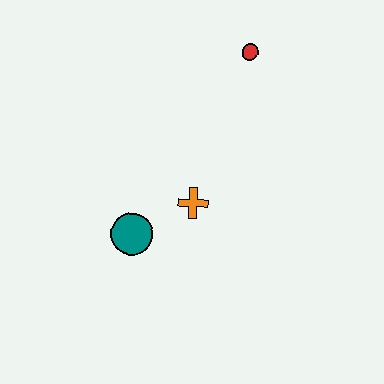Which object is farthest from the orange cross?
The red circle is farthest from the orange cross.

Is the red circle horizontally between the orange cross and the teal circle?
No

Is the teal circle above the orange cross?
No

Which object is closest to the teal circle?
The orange cross is closest to the teal circle.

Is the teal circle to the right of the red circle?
No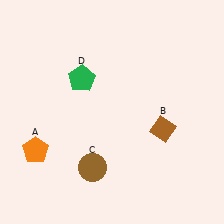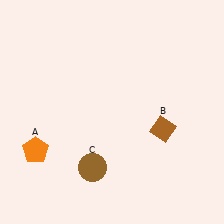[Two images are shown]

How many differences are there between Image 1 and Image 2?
There is 1 difference between the two images.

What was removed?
The green pentagon (D) was removed in Image 2.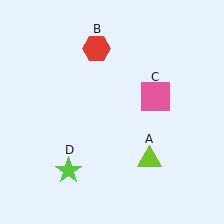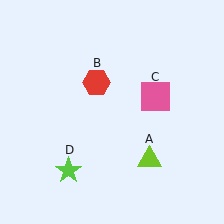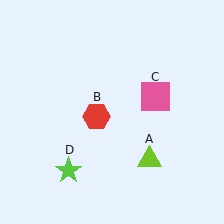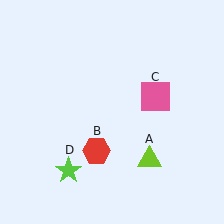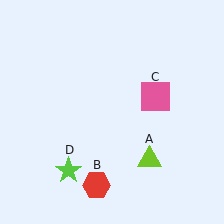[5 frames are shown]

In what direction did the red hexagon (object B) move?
The red hexagon (object B) moved down.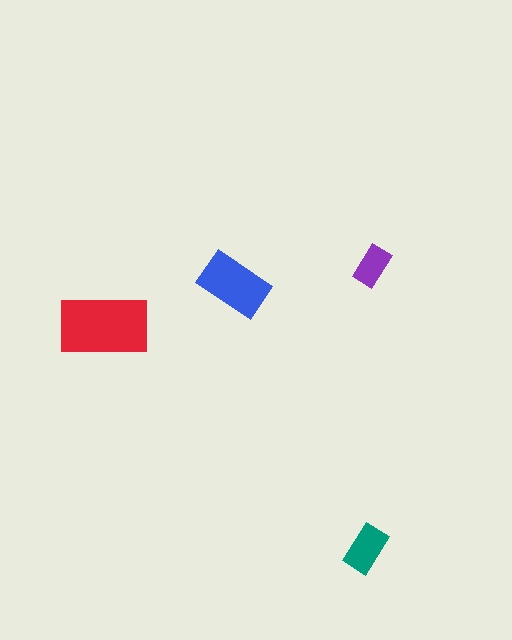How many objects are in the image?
There are 4 objects in the image.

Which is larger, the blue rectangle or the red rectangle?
The red one.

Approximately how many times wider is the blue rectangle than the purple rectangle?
About 1.5 times wider.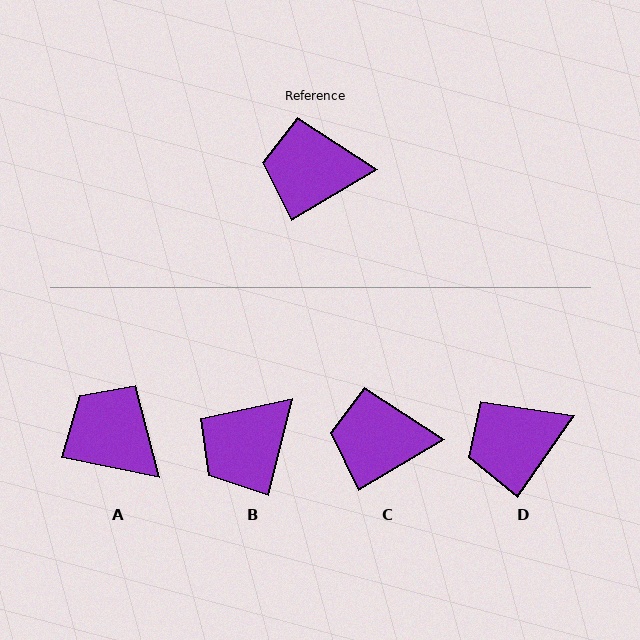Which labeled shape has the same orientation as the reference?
C.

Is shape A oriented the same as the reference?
No, it is off by about 42 degrees.